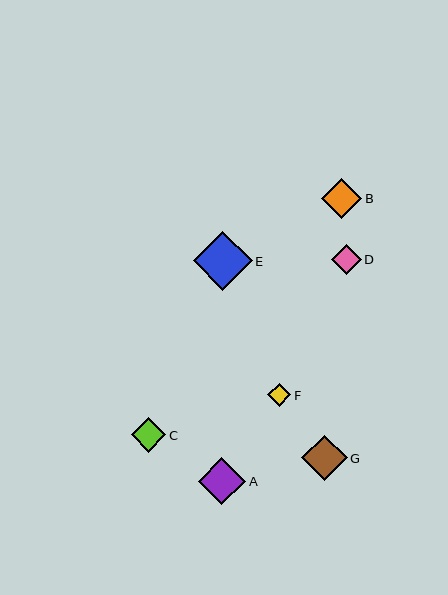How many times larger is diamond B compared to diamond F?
Diamond B is approximately 1.8 times the size of diamond F.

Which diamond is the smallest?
Diamond F is the smallest with a size of approximately 23 pixels.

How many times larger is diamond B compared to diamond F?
Diamond B is approximately 1.8 times the size of diamond F.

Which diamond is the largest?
Diamond E is the largest with a size of approximately 58 pixels.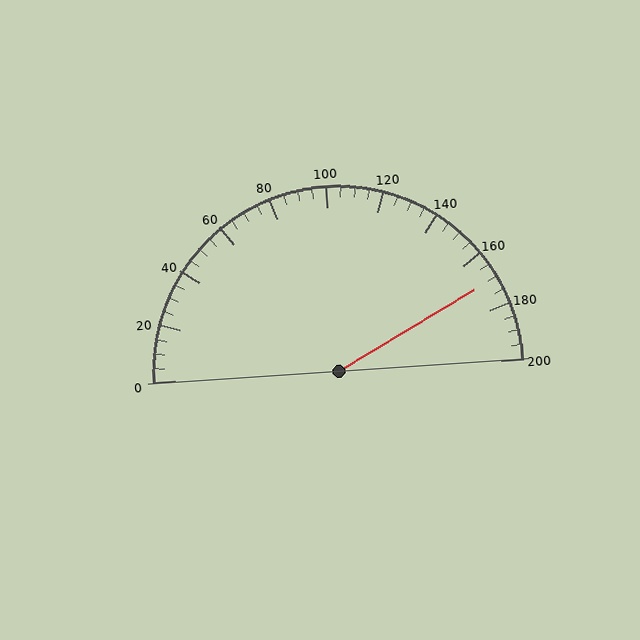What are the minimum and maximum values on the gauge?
The gauge ranges from 0 to 200.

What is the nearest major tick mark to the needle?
The nearest major tick mark is 160.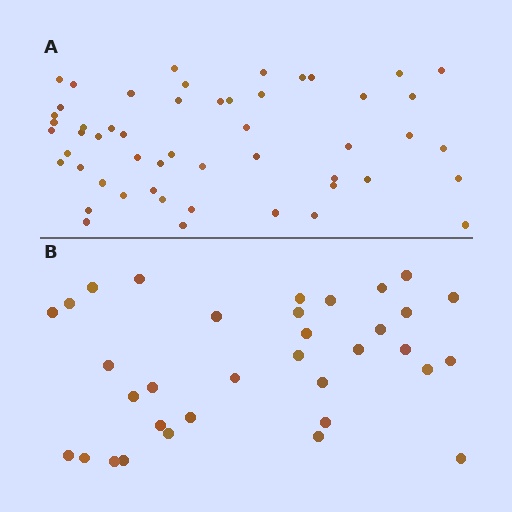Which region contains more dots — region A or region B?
Region A (the top region) has more dots.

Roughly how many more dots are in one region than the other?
Region A has approximately 20 more dots than region B.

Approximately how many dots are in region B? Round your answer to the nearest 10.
About 30 dots. (The exact count is 34, which rounds to 30.)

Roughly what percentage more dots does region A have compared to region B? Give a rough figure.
About 55% more.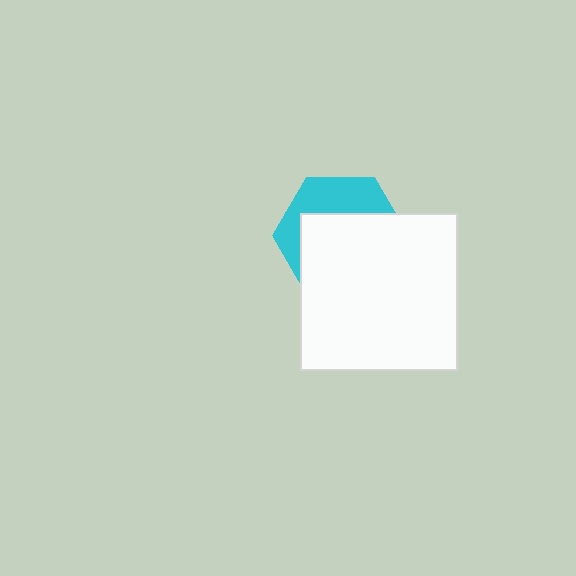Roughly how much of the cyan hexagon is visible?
A small part of it is visible (roughly 36%).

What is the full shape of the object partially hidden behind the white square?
The partially hidden object is a cyan hexagon.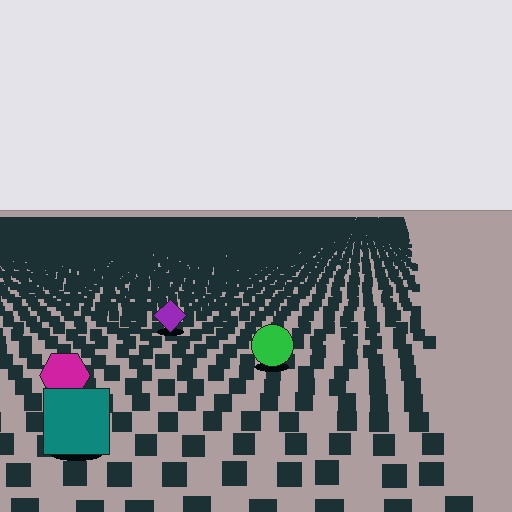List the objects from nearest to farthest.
From nearest to farthest: the teal square, the magenta hexagon, the green circle, the purple diamond.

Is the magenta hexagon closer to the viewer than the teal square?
No. The teal square is closer — you can tell from the texture gradient: the ground texture is coarser near it.